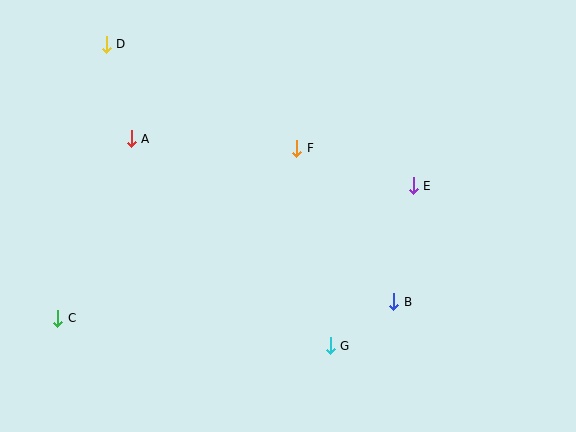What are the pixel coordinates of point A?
Point A is at (131, 139).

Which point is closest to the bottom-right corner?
Point B is closest to the bottom-right corner.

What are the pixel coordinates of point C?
Point C is at (58, 318).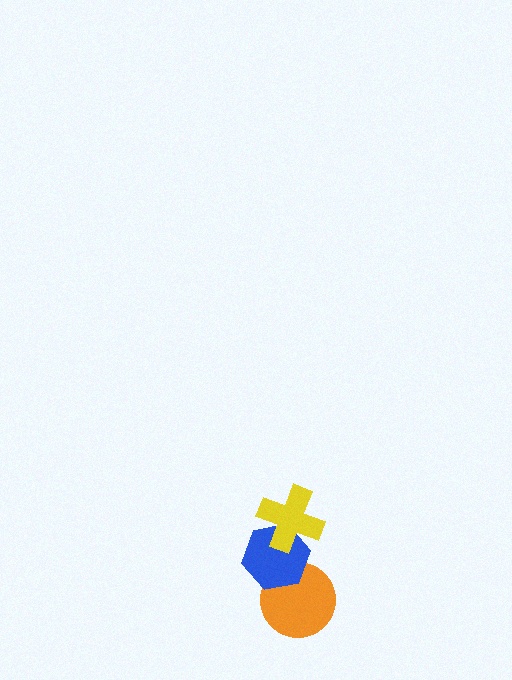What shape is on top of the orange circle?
The blue hexagon is on top of the orange circle.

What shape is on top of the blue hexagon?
The yellow cross is on top of the blue hexagon.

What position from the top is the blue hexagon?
The blue hexagon is 2nd from the top.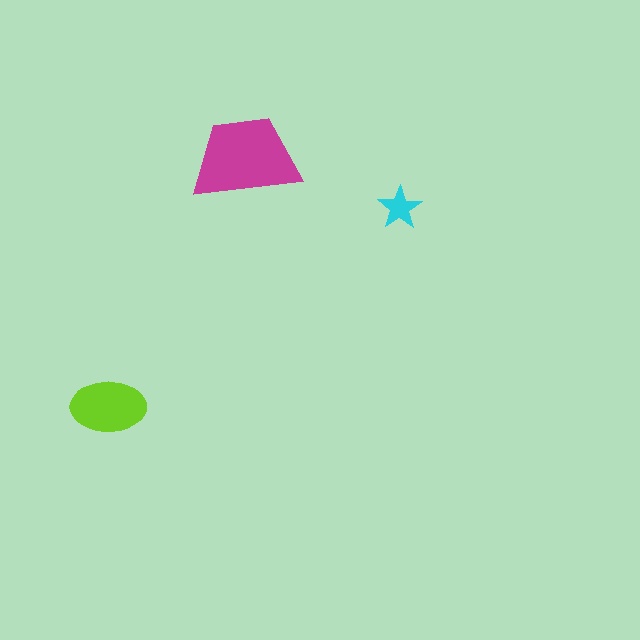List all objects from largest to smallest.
The magenta trapezoid, the lime ellipse, the cyan star.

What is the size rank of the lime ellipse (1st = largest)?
2nd.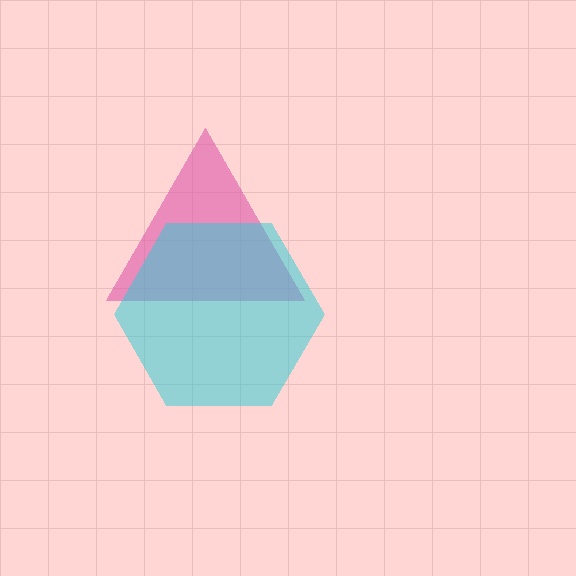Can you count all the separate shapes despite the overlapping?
Yes, there are 2 separate shapes.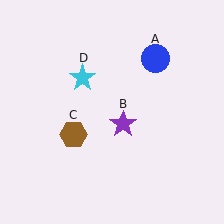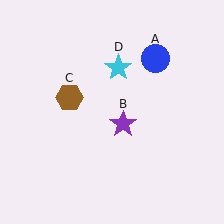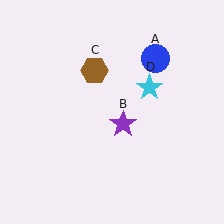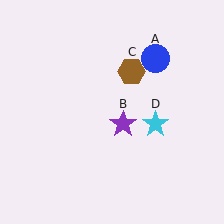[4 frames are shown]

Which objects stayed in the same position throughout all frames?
Blue circle (object A) and purple star (object B) remained stationary.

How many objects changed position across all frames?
2 objects changed position: brown hexagon (object C), cyan star (object D).